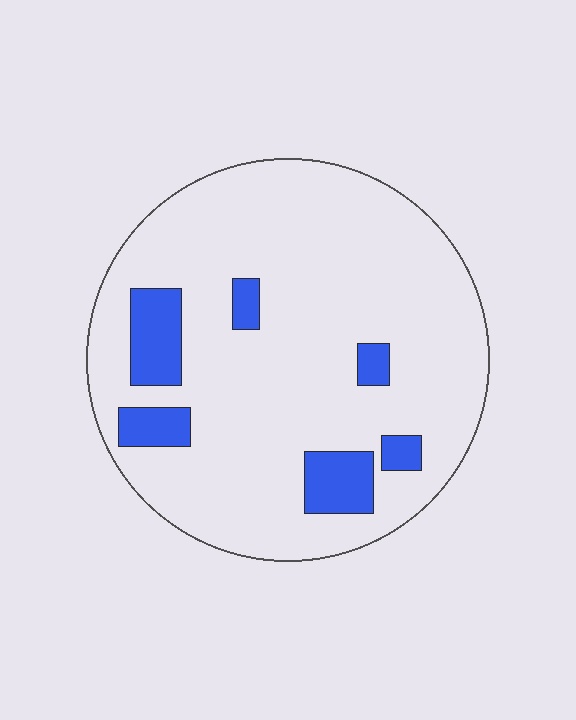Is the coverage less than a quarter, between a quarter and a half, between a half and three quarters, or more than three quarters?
Less than a quarter.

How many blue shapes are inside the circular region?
6.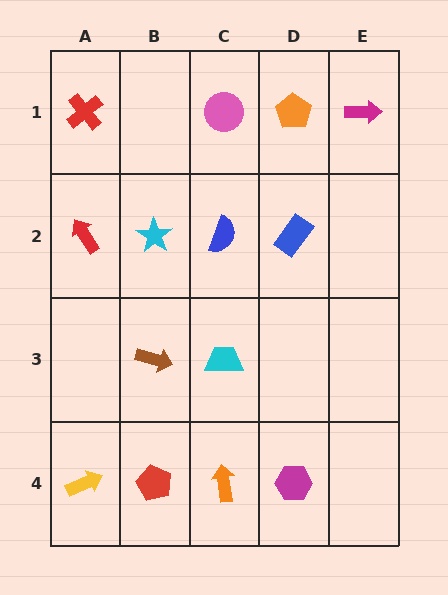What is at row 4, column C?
An orange arrow.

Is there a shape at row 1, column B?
No, that cell is empty.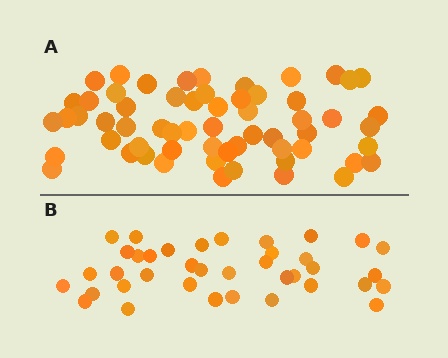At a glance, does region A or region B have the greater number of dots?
Region A (the top region) has more dots.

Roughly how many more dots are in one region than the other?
Region A has approximately 20 more dots than region B.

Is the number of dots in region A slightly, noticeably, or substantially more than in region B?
Region A has substantially more. The ratio is roughly 1.6 to 1.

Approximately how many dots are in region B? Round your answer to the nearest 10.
About 40 dots. (The exact count is 38, which rounds to 40.)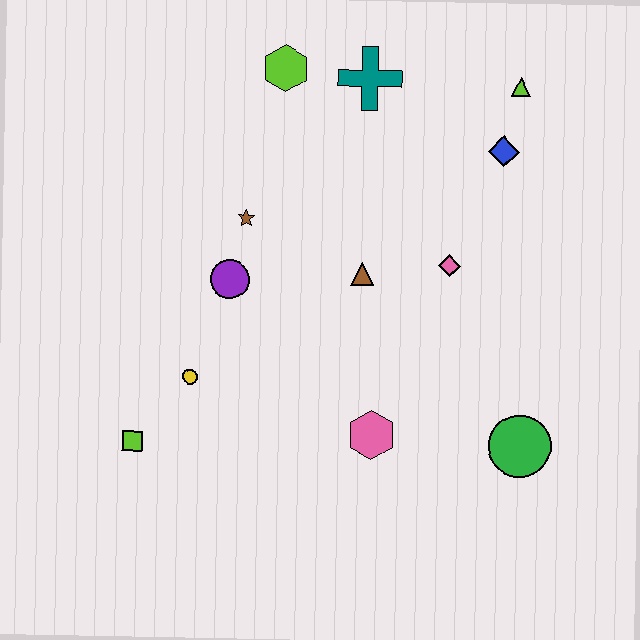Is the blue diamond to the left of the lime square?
No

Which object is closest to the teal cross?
The lime hexagon is closest to the teal cross.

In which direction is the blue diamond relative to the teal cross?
The blue diamond is to the right of the teal cross.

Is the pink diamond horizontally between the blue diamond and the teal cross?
Yes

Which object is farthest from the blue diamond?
The lime square is farthest from the blue diamond.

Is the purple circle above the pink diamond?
No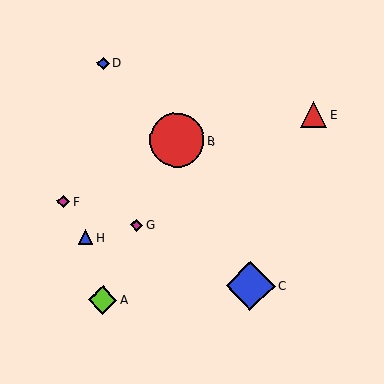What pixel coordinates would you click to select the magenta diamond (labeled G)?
Click at (137, 225) to select the magenta diamond G.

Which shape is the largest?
The red circle (labeled B) is the largest.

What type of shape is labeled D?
Shape D is a blue diamond.